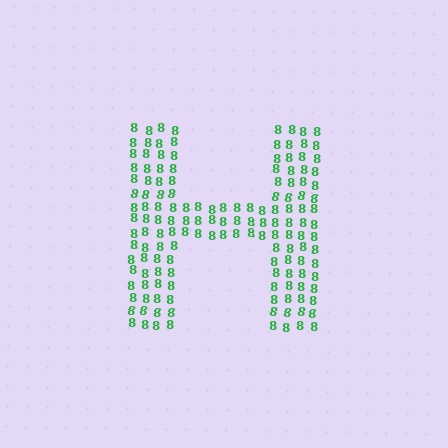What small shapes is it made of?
It is made of small digit 8's.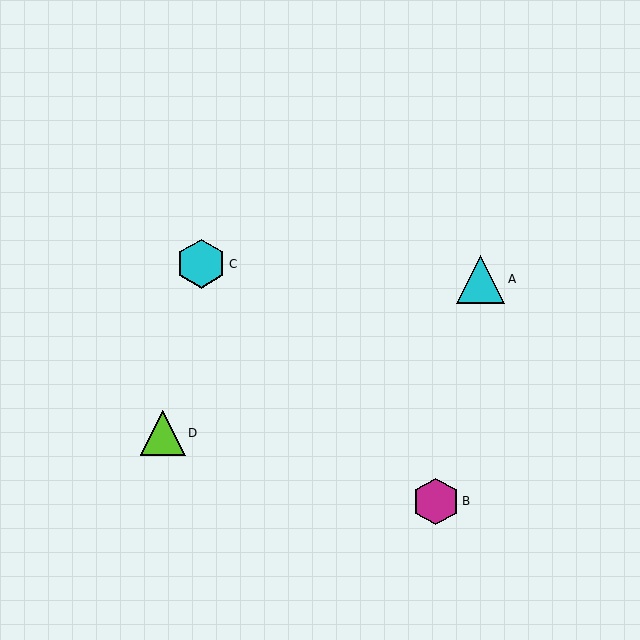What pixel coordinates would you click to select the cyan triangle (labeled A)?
Click at (481, 279) to select the cyan triangle A.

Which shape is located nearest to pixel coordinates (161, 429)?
The lime triangle (labeled D) at (163, 433) is nearest to that location.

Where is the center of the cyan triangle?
The center of the cyan triangle is at (481, 279).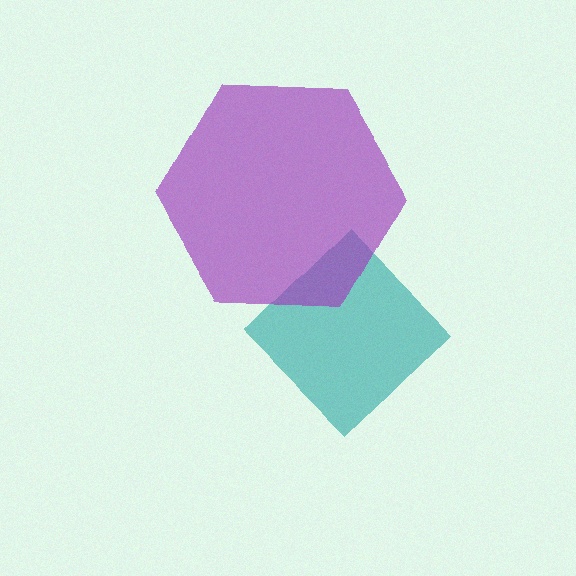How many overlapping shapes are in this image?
There are 2 overlapping shapes in the image.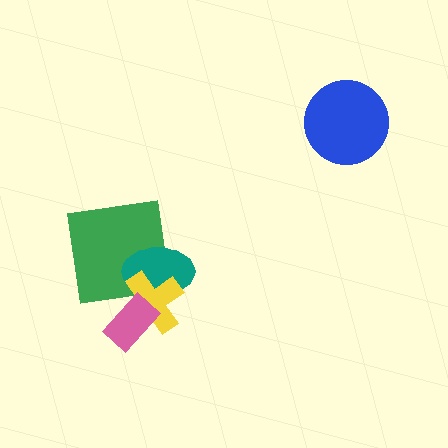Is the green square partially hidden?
Yes, it is partially covered by another shape.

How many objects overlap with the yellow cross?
3 objects overlap with the yellow cross.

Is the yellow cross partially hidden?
Yes, it is partially covered by another shape.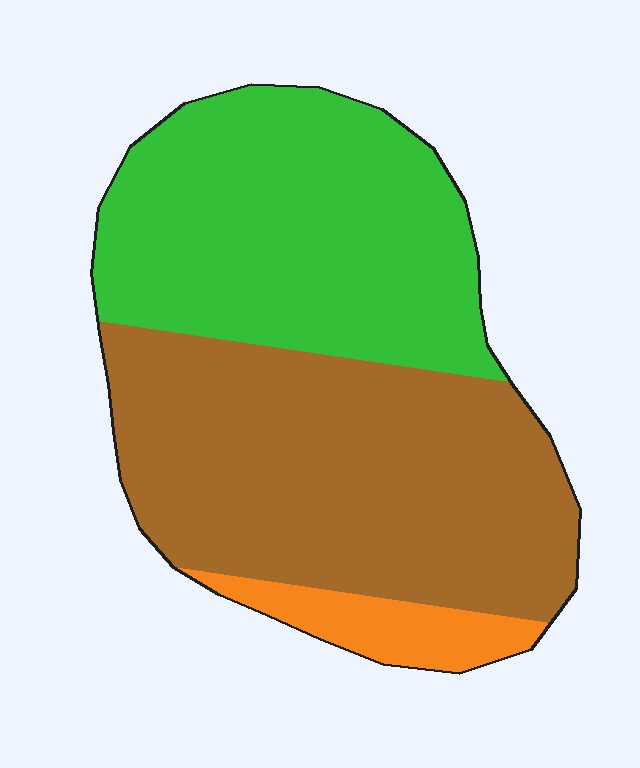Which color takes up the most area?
Brown, at roughly 50%.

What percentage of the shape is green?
Green covers about 40% of the shape.